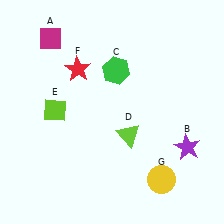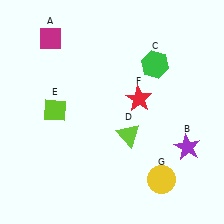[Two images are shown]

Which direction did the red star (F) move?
The red star (F) moved right.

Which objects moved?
The objects that moved are: the green hexagon (C), the red star (F).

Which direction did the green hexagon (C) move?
The green hexagon (C) moved right.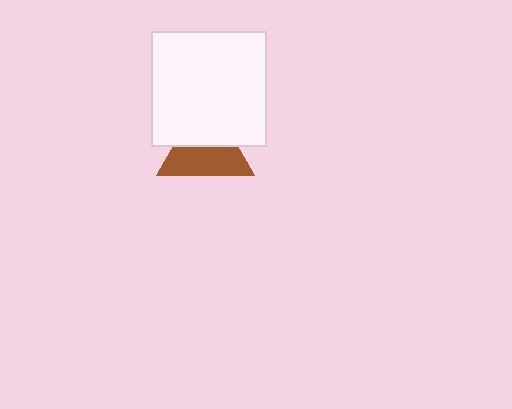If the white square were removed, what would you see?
You would see the complete brown triangle.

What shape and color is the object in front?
The object in front is a white square.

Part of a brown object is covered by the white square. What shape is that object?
It is a triangle.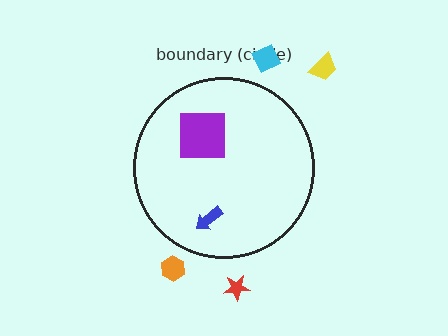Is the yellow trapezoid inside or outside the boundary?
Outside.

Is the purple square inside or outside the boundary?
Inside.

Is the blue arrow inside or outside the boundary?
Inside.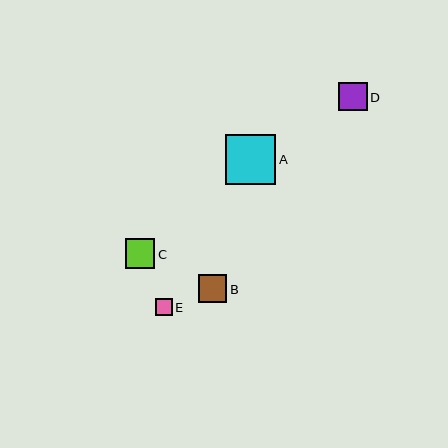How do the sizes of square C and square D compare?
Square C and square D are approximately the same size.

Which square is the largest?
Square A is the largest with a size of approximately 50 pixels.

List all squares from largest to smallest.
From largest to smallest: A, C, B, D, E.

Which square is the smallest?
Square E is the smallest with a size of approximately 17 pixels.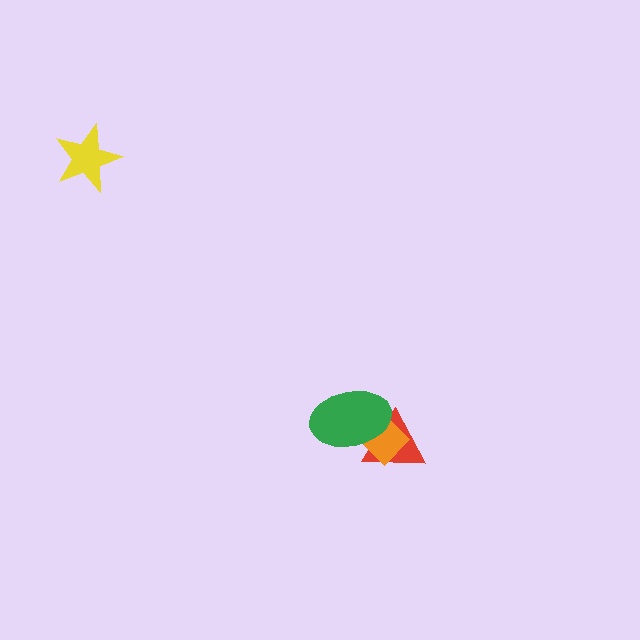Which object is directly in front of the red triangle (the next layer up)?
The orange diamond is directly in front of the red triangle.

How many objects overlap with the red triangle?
2 objects overlap with the red triangle.